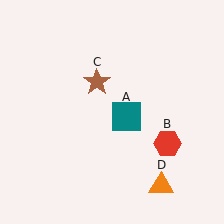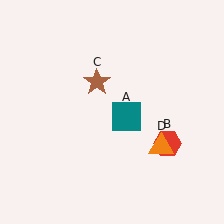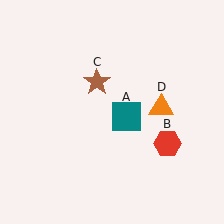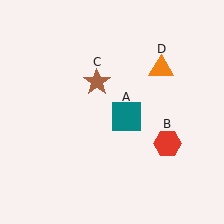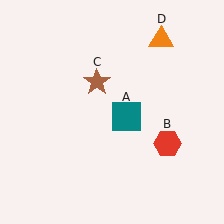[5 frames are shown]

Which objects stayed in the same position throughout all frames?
Teal square (object A) and red hexagon (object B) and brown star (object C) remained stationary.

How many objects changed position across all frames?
1 object changed position: orange triangle (object D).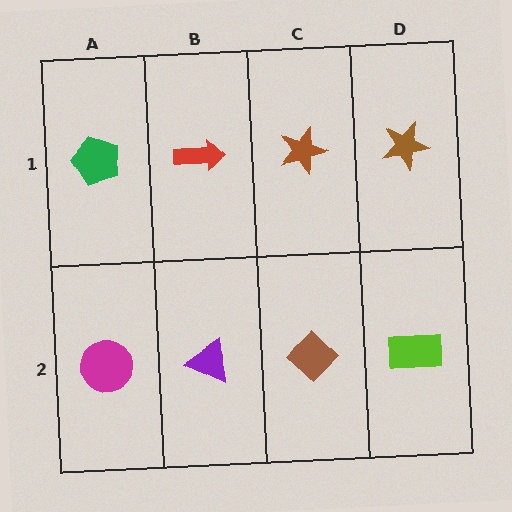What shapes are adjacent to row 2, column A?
A green pentagon (row 1, column A), a purple triangle (row 2, column B).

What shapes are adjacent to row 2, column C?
A brown star (row 1, column C), a purple triangle (row 2, column B), a lime rectangle (row 2, column D).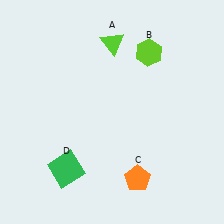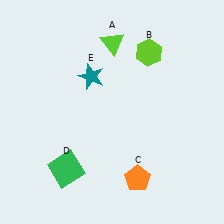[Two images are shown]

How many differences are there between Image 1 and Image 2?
There is 1 difference between the two images.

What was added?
A teal star (E) was added in Image 2.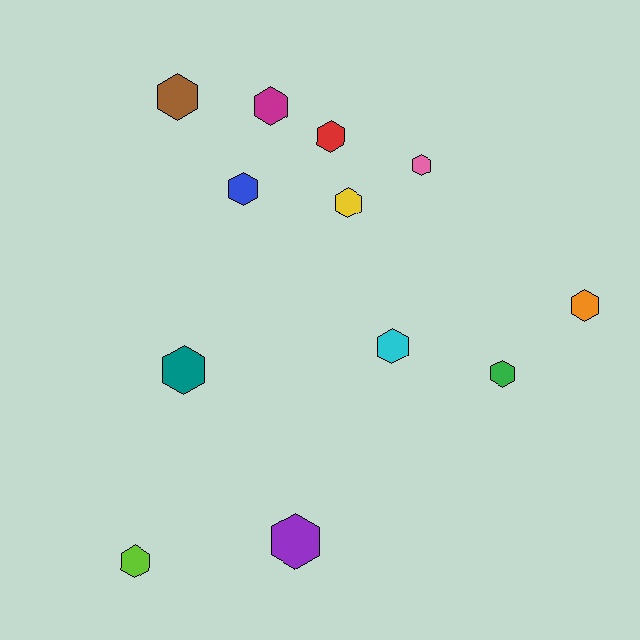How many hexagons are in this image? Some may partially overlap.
There are 12 hexagons.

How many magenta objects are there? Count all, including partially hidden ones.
There is 1 magenta object.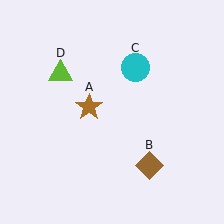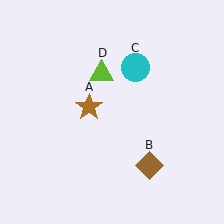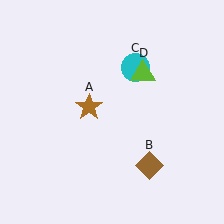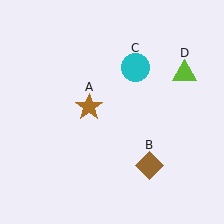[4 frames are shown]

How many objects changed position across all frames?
1 object changed position: lime triangle (object D).